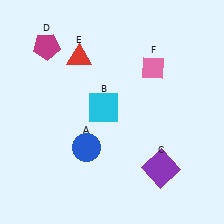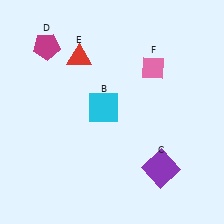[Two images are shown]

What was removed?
The blue circle (A) was removed in Image 2.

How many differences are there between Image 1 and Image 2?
There is 1 difference between the two images.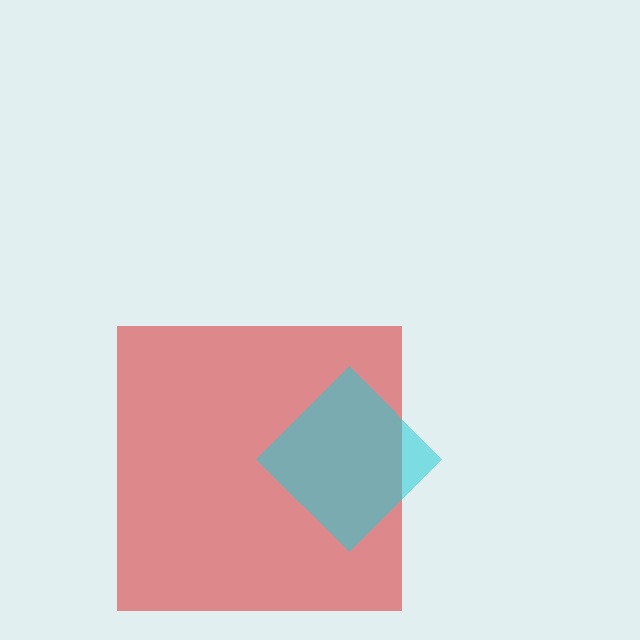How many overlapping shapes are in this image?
There are 2 overlapping shapes in the image.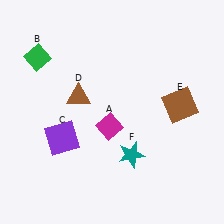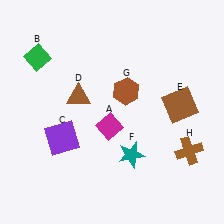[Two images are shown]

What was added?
A brown hexagon (G), a brown cross (H) were added in Image 2.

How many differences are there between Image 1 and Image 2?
There are 2 differences between the two images.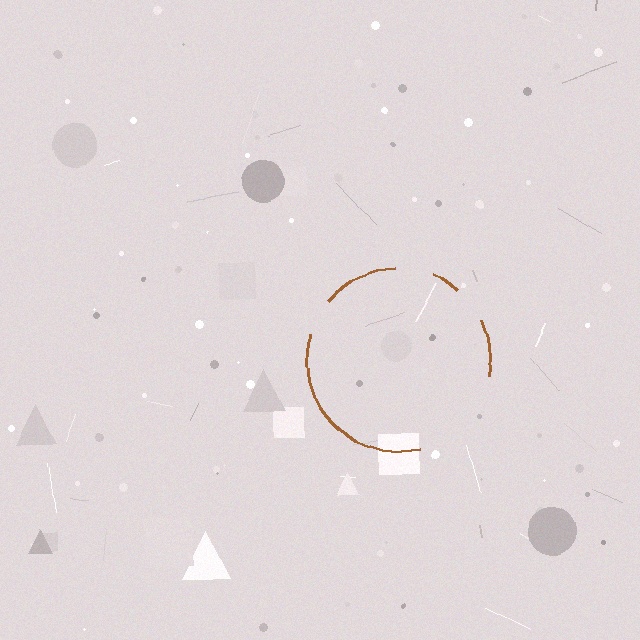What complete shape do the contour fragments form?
The contour fragments form a circle.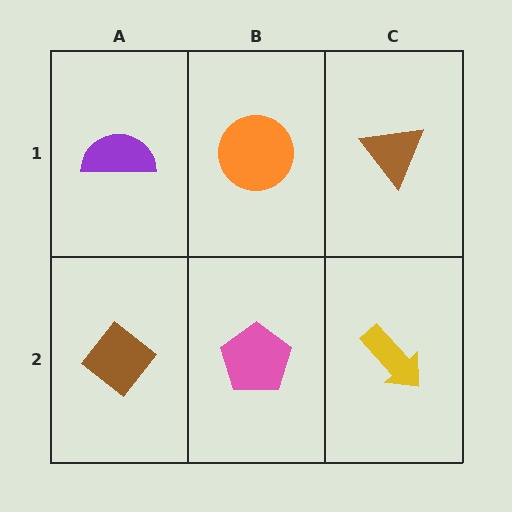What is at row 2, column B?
A pink pentagon.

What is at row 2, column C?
A yellow arrow.